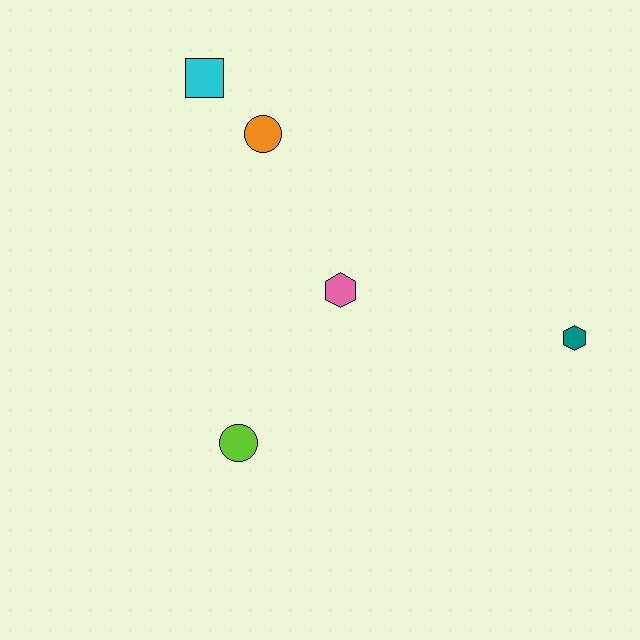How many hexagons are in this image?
There are 2 hexagons.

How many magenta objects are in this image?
There are no magenta objects.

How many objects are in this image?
There are 5 objects.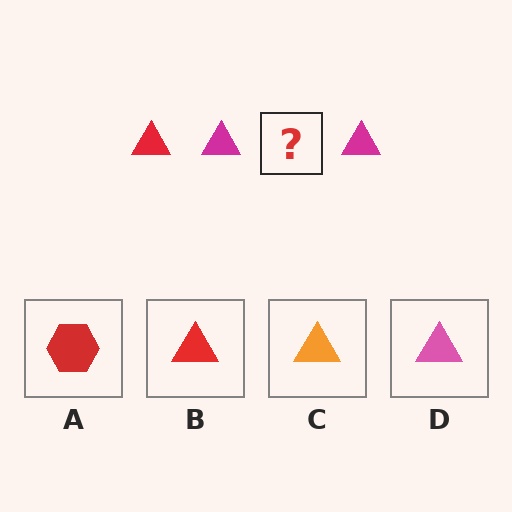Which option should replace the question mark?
Option B.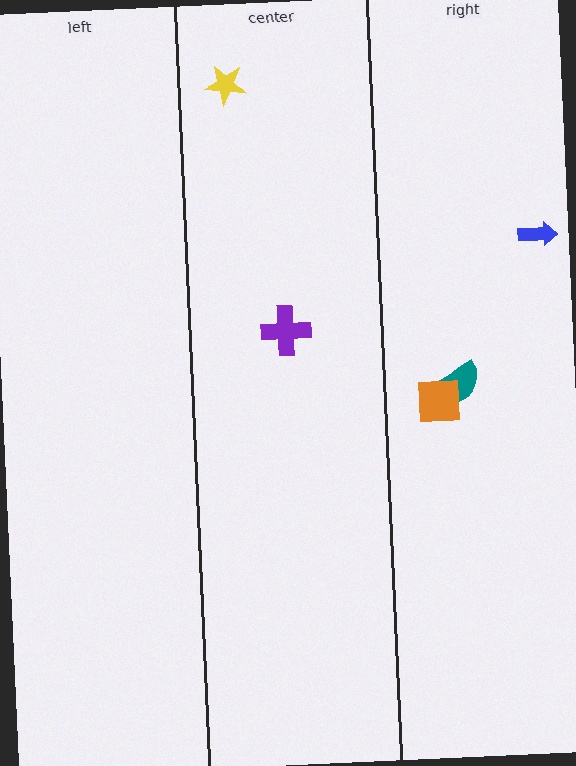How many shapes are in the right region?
3.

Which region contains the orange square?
The right region.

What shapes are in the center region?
The purple cross, the yellow star.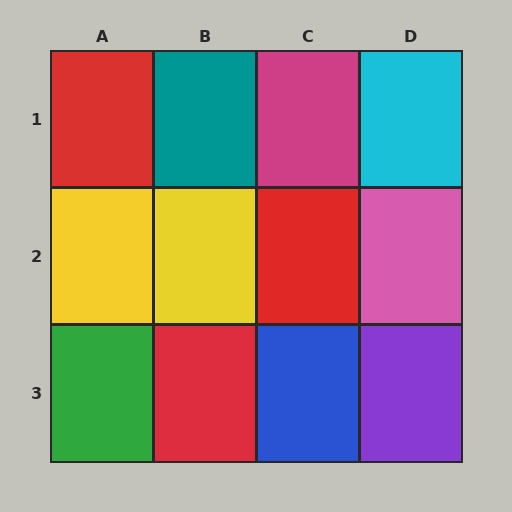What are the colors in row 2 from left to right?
Yellow, yellow, red, pink.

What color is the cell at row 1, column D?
Cyan.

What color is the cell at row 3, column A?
Green.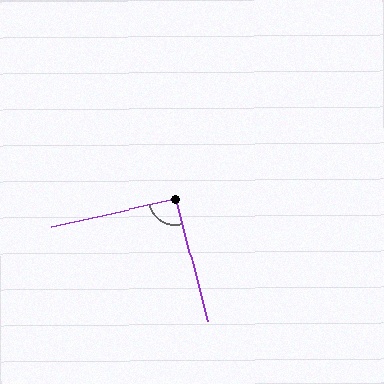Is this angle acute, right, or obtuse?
It is approximately a right angle.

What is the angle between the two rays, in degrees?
Approximately 91 degrees.